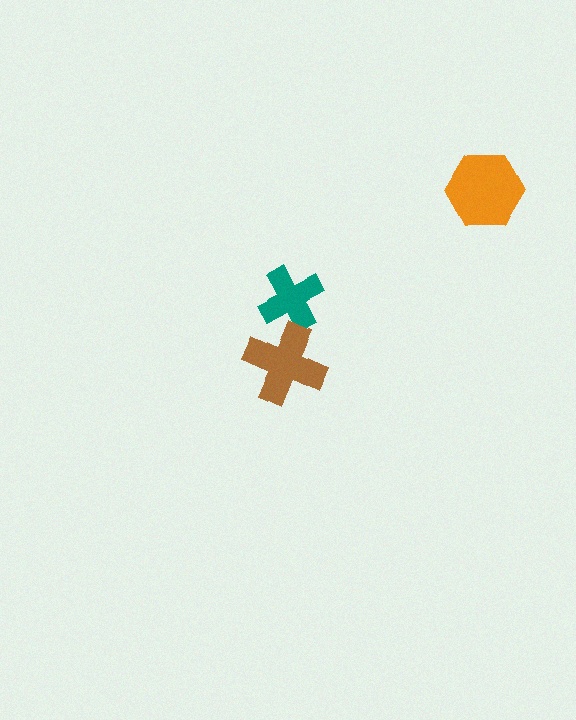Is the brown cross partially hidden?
No, no other shape covers it.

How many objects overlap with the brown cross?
1 object overlaps with the brown cross.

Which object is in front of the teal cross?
The brown cross is in front of the teal cross.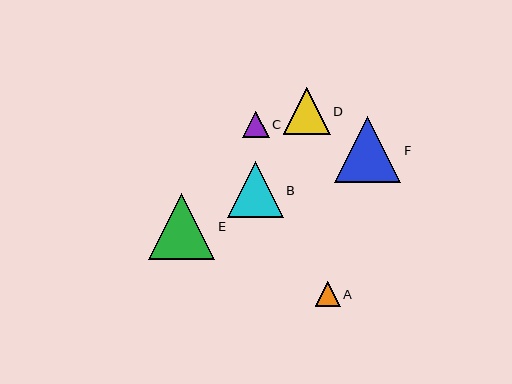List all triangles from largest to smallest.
From largest to smallest: E, F, B, D, C, A.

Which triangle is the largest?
Triangle E is the largest with a size of approximately 67 pixels.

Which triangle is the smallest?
Triangle A is the smallest with a size of approximately 25 pixels.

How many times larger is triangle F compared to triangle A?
Triangle F is approximately 2.7 times the size of triangle A.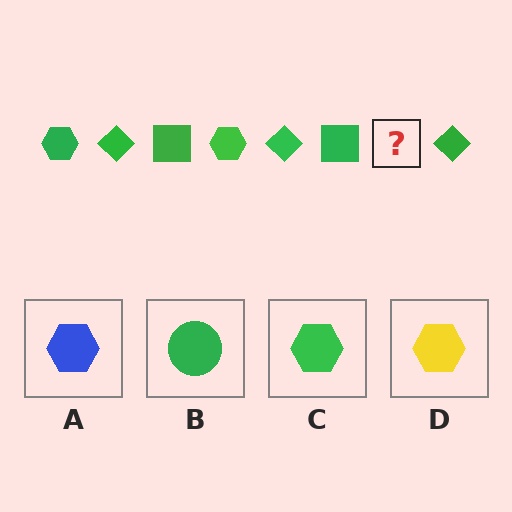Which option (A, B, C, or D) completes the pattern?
C.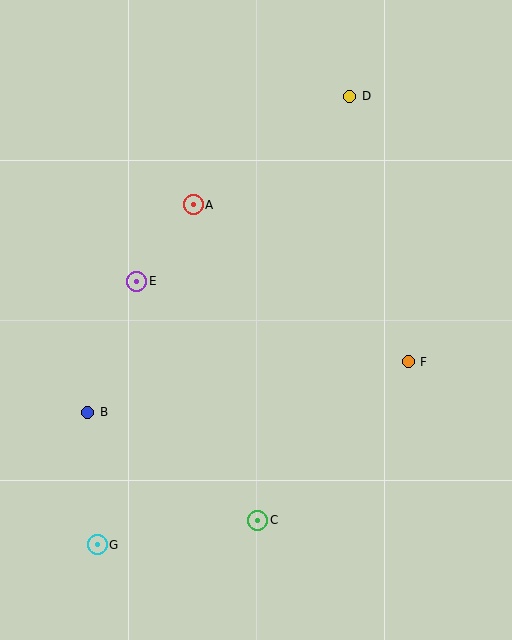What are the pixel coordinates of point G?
Point G is at (97, 545).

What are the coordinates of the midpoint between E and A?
The midpoint between E and A is at (165, 243).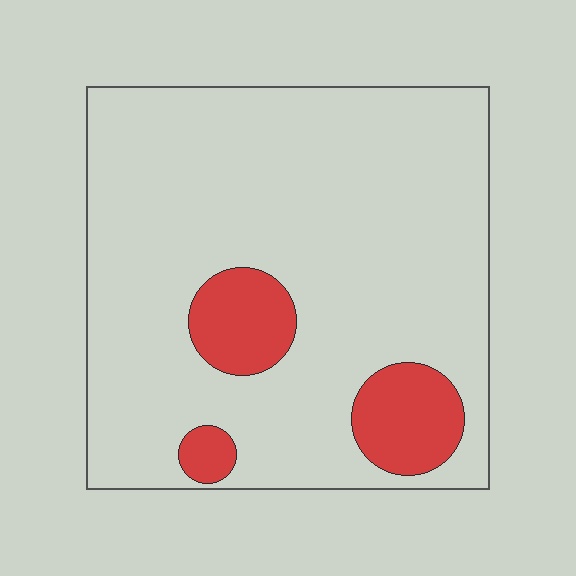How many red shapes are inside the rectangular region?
3.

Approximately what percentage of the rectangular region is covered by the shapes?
Approximately 15%.